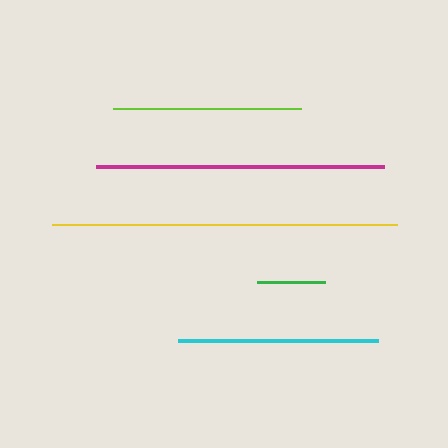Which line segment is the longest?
The yellow line is the longest at approximately 345 pixels.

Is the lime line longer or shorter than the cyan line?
The cyan line is longer than the lime line.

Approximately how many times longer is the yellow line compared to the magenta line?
The yellow line is approximately 1.2 times the length of the magenta line.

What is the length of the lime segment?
The lime segment is approximately 188 pixels long.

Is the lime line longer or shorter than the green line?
The lime line is longer than the green line.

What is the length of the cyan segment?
The cyan segment is approximately 200 pixels long.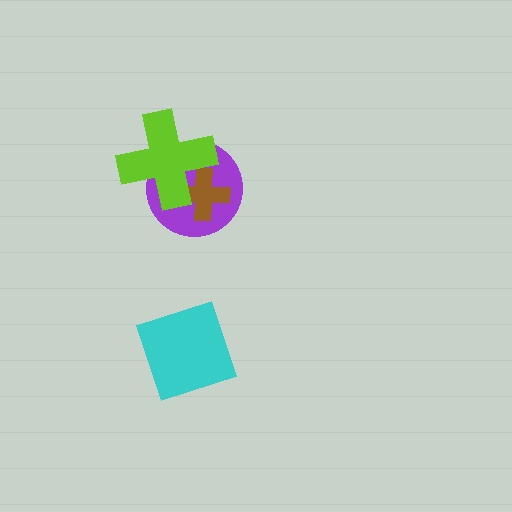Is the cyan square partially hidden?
No, no other shape covers it.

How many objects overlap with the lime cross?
2 objects overlap with the lime cross.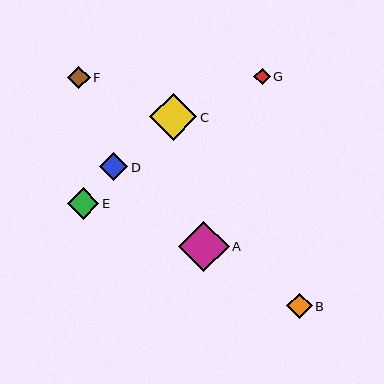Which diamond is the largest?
Diamond A is the largest with a size of approximately 51 pixels.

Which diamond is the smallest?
Diamond G is the smallest with a size of approximately 16 pixels.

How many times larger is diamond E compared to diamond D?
Diamond E is approximately 1.1 times the size of diamond D.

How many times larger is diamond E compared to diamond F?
Diamond E is approximately 1.4 times the size of diamond F.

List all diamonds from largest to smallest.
From largest to smallest: A, C, E, D, B, F, G.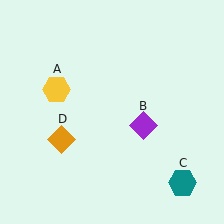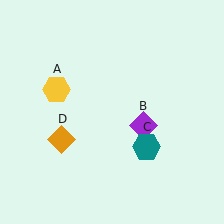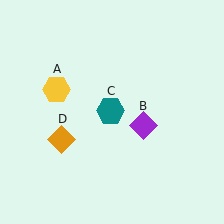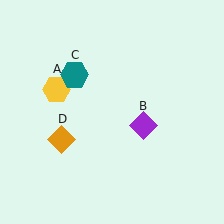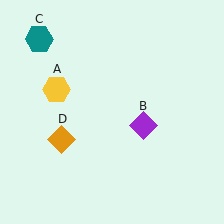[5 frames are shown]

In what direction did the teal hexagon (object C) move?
The teal hexagon (object C) moved up and to the left.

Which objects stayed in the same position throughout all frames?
Yellow hexagon (object A) and purple diamond (object B) and orange diamond (object D) remained stationary.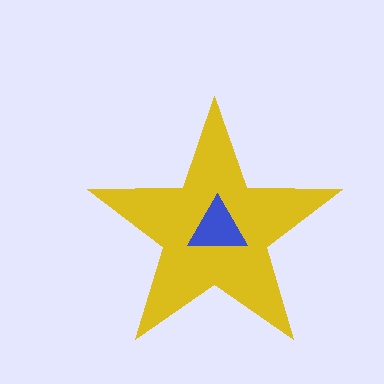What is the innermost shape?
The blue triangle.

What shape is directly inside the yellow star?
The blue triangle.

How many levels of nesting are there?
2.